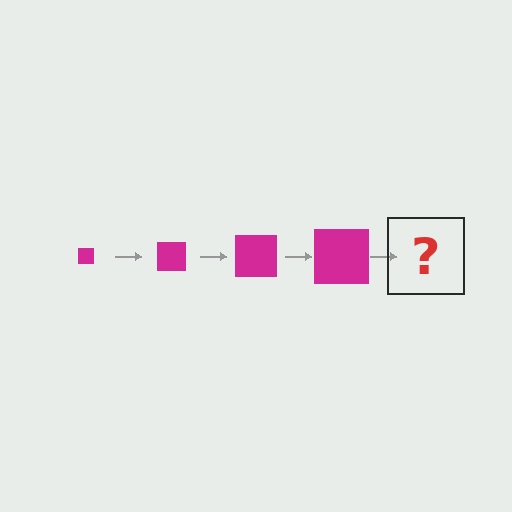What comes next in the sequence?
The next element should be a magenta square, larger than the previous one.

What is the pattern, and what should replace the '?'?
The pattern is that the square gets progressively larger each step. The '?' should be a magenta square, larger than the previous one.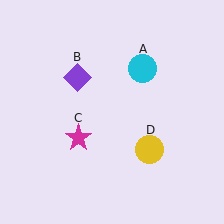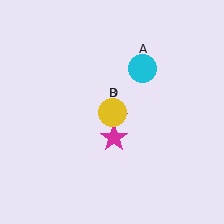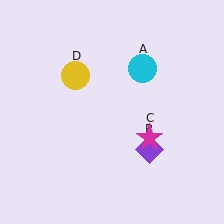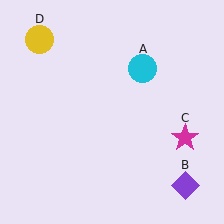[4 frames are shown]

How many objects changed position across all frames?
3 objects changed position: purple diamond (object B), magenta star (object C), yellow circle (object D).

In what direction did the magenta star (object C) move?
The magenta star (object C) moved right.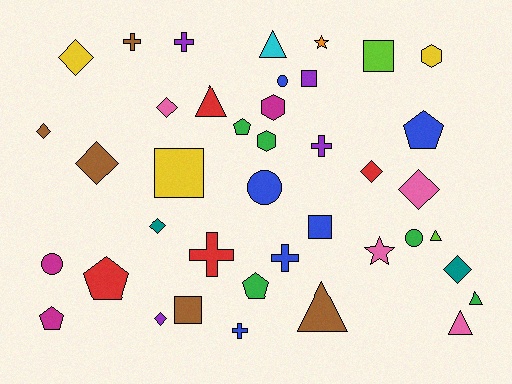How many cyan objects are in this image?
There is 1 cyan object.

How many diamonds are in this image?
There are 9 diamonds.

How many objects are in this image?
There are 40 objects.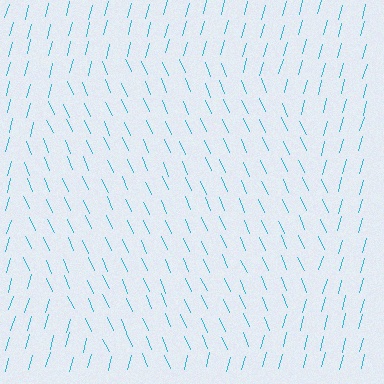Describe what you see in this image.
The image is filled with small cyan line segments. A circle region in the image has lines oriented differently from the surrounding lines, creating a visible texture boundary.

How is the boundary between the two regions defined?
The boundary is defined purely by a change in line orientation (approximately 39 degrees difference). All lines are the same color and thickness.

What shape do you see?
I see a circle.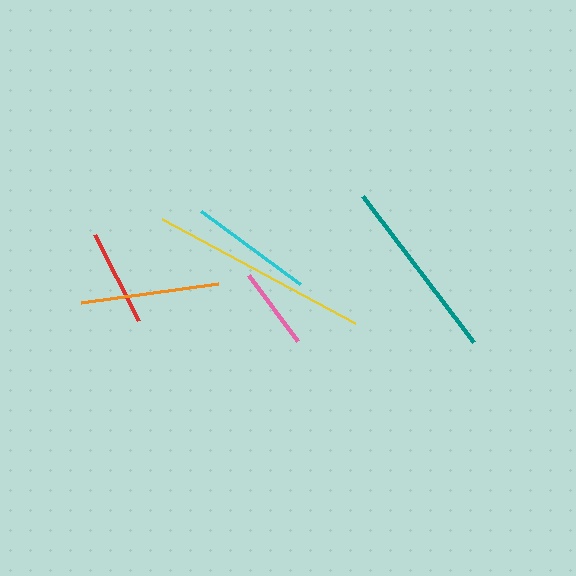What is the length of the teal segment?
The teal segment is approximately 183 pixels long.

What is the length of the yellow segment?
The yellow segment is approximately 219 pixels long.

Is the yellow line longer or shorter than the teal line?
The yellow line is longer than the teal line.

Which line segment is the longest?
The yellow line is the longest at approximately 219 pixels.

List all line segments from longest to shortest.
From longest to shortest: yellow, teal, orange, cyan, red, pink.